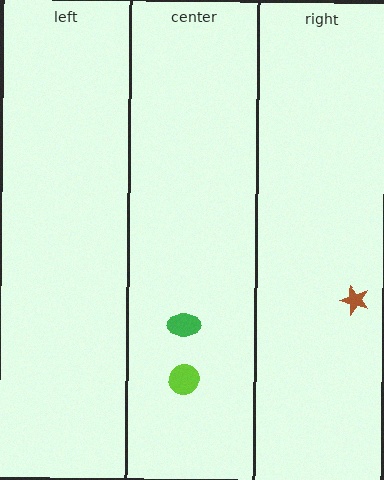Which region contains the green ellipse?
The center region.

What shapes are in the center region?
The green ellipse, the lime circle.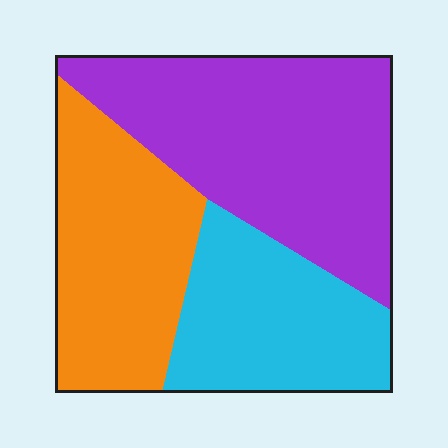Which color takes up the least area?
Cyan, at roughly 25%.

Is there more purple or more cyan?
Purple.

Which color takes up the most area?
Purple, at roughly 45%.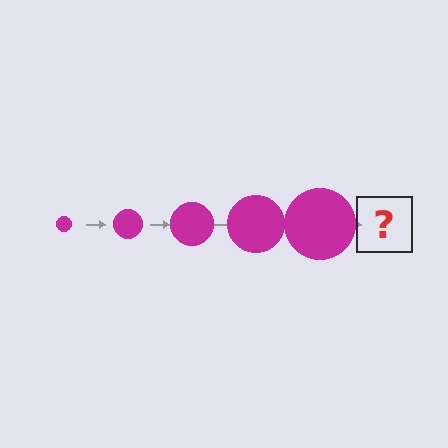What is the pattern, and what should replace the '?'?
The pattern is that the circle gets progressively larger each step. The '?' should be a magenta circle, larger than the previous one.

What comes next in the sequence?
The next element should be a magenta circle, larger than the previous one.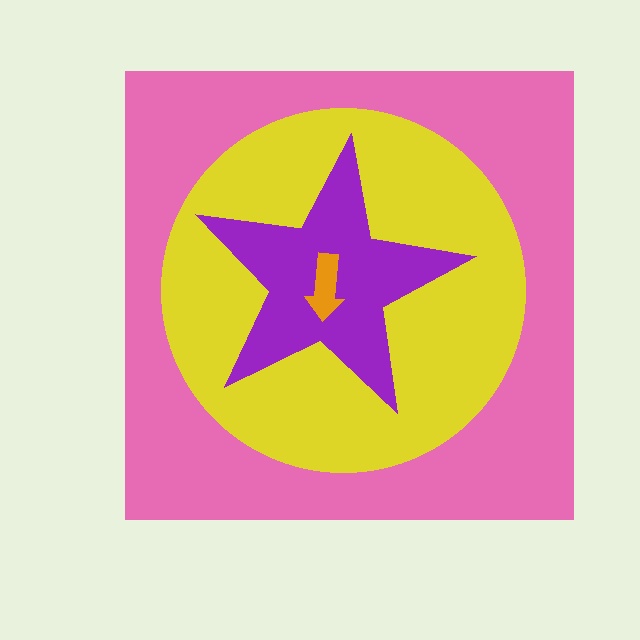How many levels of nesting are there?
4.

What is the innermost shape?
The orange arrow.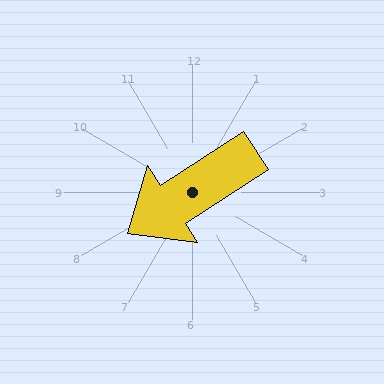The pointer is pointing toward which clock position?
Roughly 8 o'clock.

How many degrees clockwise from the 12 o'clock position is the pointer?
Approximately 237 degrees.